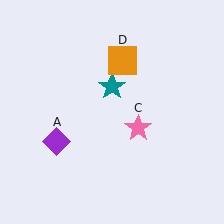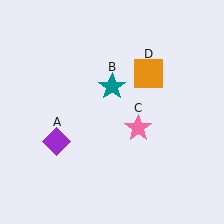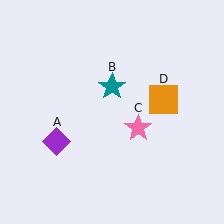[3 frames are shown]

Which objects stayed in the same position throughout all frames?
Purple diamond (object A) and teal star (object B) and pink star (object C) remained stationary.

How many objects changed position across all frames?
1 object changed position: orange square (object D).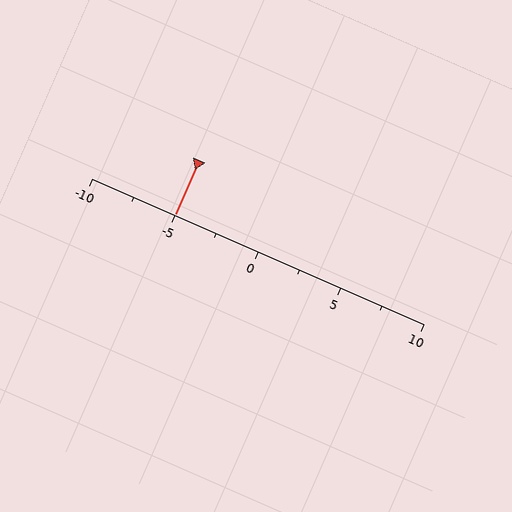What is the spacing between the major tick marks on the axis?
The major ticks are spaced 5 apart.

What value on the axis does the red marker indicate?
The marker indicates approximately -5.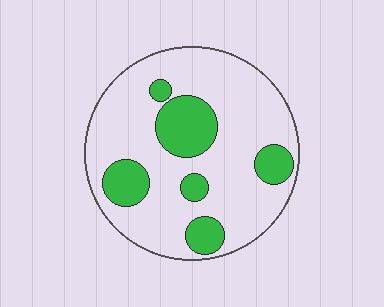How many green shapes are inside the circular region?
6.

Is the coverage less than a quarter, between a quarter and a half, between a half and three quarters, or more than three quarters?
Less than a quarter.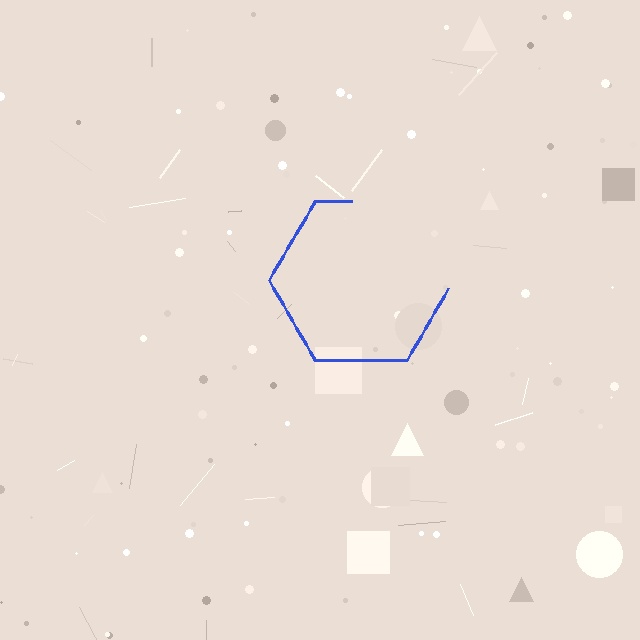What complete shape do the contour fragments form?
The contour fragments form a hexagon.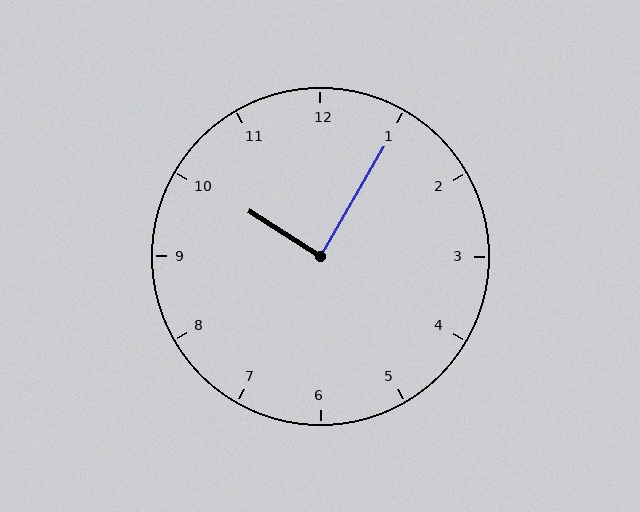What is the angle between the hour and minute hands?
Approximately 88 degrees.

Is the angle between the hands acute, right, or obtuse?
It is right.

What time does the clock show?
10:05.